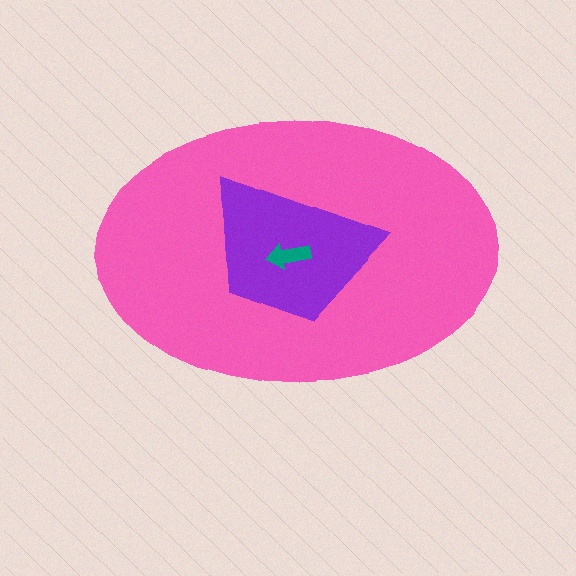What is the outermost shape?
The pink ellipse.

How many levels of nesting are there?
3.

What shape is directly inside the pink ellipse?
The purple trapezoid.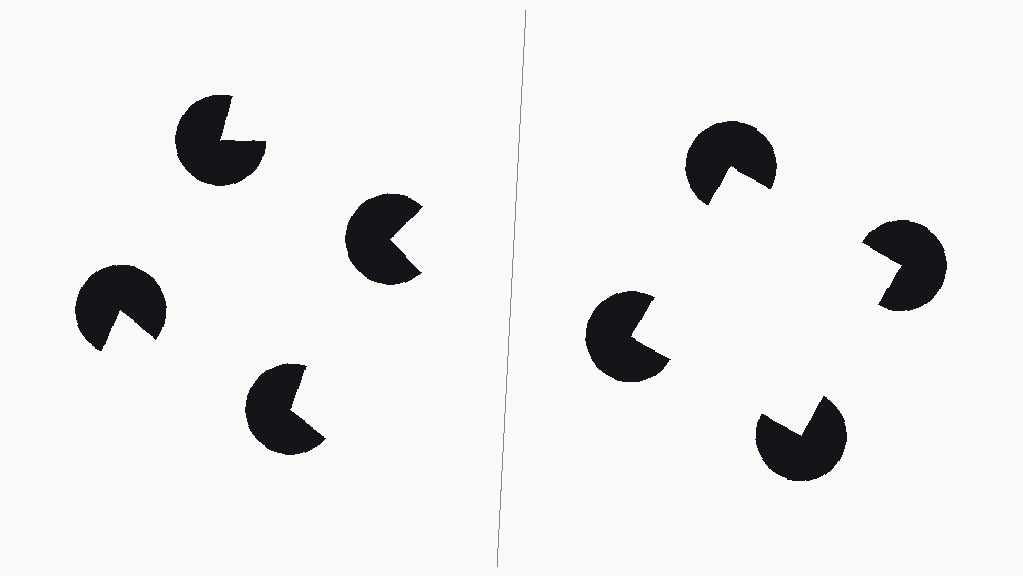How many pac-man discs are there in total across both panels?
8 — 4 on each side.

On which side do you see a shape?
An illusory square appears on the right side. On the left side the wedge cuts are rotated, so no coherent shape forms.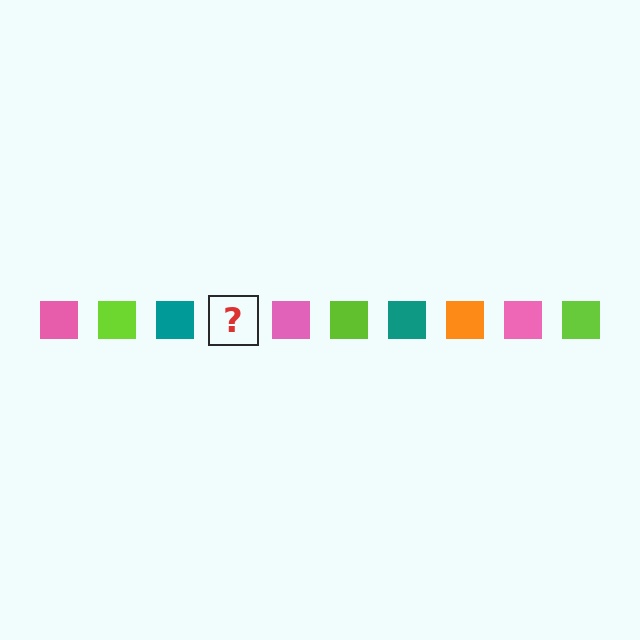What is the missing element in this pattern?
The missing element is an orange square.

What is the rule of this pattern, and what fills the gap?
The rule is that the pattern cycles through pink, lime, teal, orange squares. The gap should be filled with an orange square.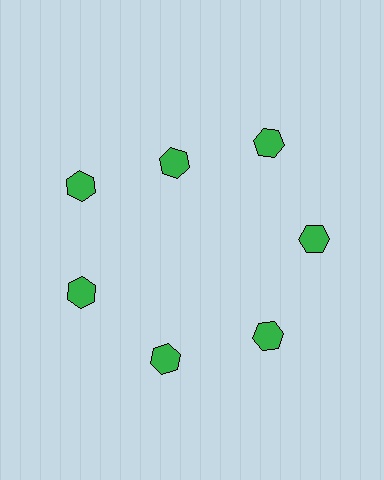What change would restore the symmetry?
The symmetry would be restored by moving it outward, back onto the ring so that all 7 hexagons sit at equal angles and equal distance from the center.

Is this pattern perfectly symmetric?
No. The 7 green hexagons are arranged in a ring, but one element near the 12 o'clock position is pulled inward toward the center, breaking the 7-fold rotational symmetry.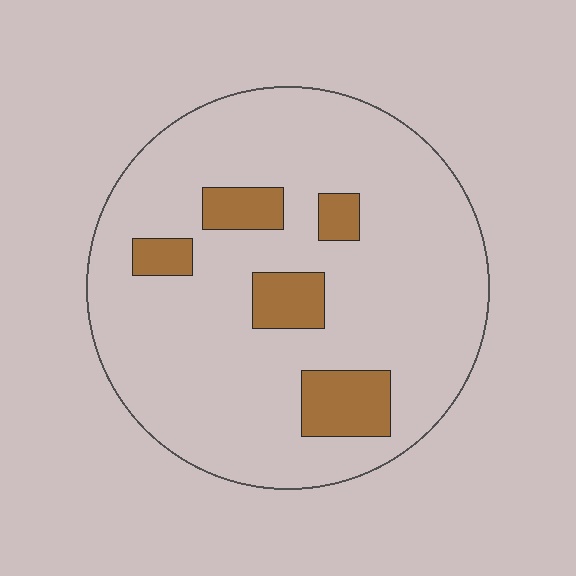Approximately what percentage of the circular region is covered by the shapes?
Approximately 15%.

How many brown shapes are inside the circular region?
5.